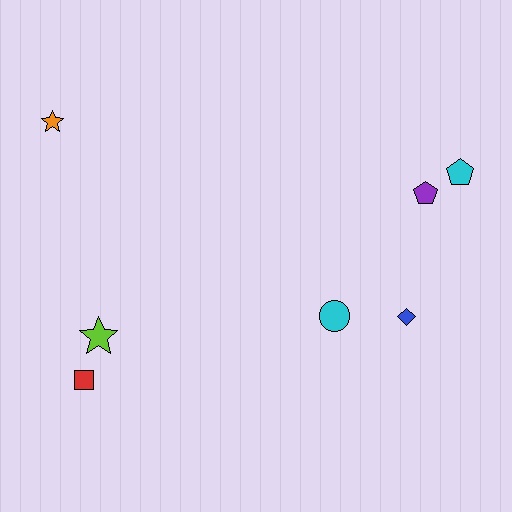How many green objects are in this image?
There are no green objects.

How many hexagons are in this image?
There are no hexagons.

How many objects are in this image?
There are 7 objects.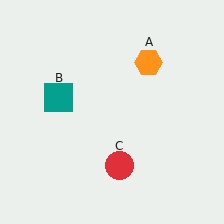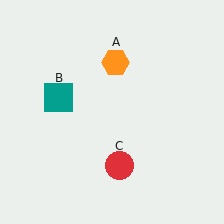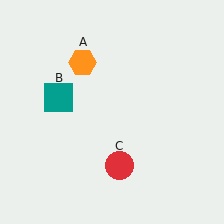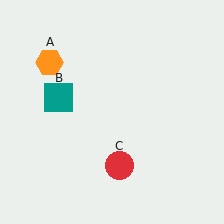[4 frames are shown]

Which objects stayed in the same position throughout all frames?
Teal square (object B) and red circle (object C) remained stationary.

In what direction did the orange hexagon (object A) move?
The orange hexagon (object A) moved left.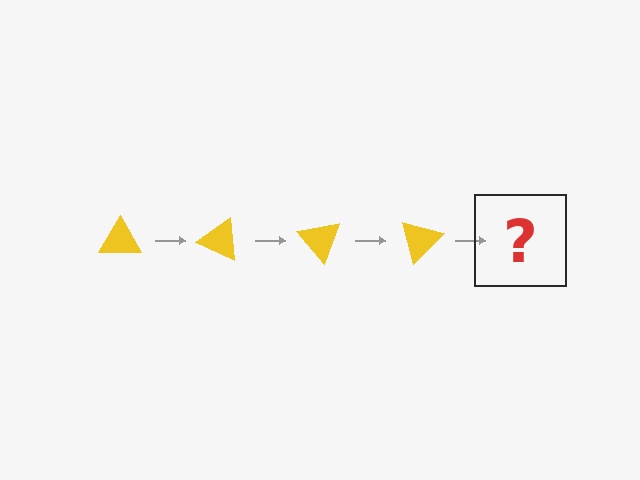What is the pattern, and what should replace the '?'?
The pattern is that the triangle rotates 25 degrees each step. The '?' should be a yellow triangle rotated 100 degrees.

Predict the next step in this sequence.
The next step is a yellow triangle rotated 100 degrees.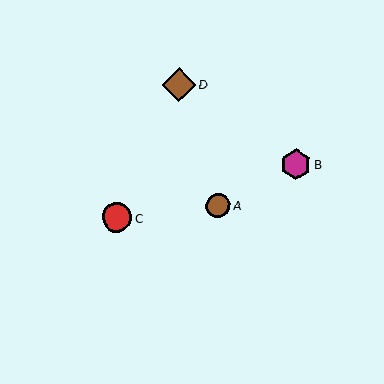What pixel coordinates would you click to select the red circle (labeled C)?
Click at (117, 218) to select the red circle C.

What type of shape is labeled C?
Shape C is a red circle.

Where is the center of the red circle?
The center of the red circle is at (117, 218).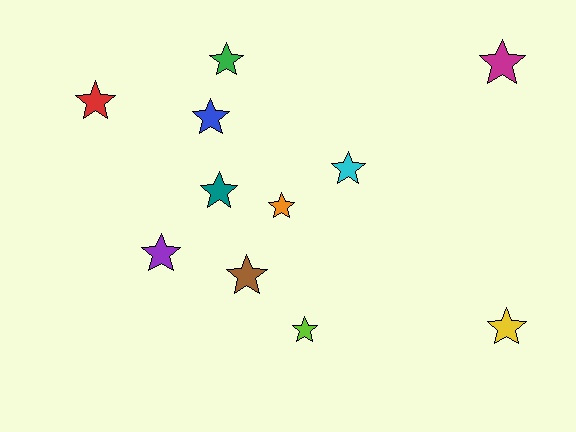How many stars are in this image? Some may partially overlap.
There are 11 stars.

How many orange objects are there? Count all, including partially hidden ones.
There is 1 orange object.